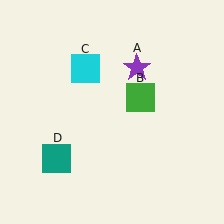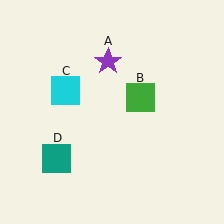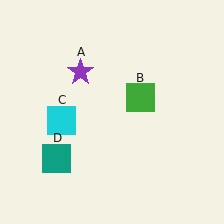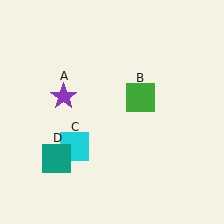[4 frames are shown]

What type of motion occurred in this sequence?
The purple star (object A), cyan square (object C) rotated counterclockwise around the center of the scene.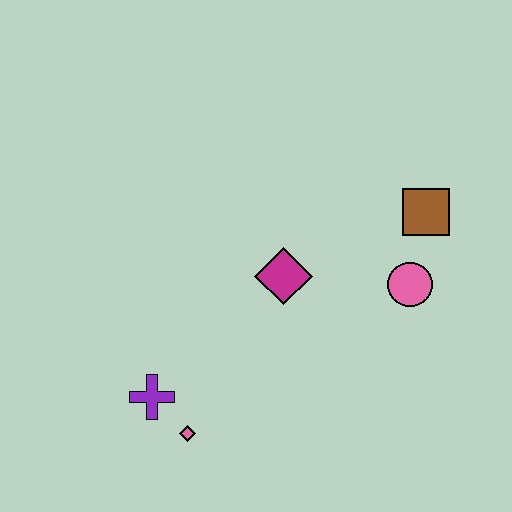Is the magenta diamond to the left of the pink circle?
Yes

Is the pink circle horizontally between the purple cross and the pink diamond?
No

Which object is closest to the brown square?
The pink circle is closest to the brown square.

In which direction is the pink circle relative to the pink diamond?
The pink circle is to the right of the pink diamond.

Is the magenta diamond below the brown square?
Yes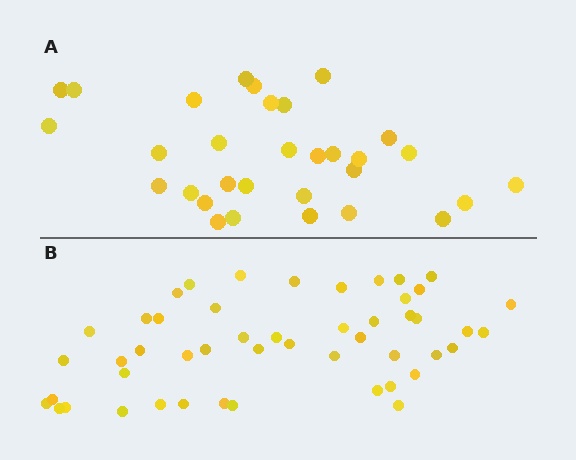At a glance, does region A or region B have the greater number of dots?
Region B (the bottom region) has more dots.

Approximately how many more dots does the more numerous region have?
Region B has approximately 20 more dots than region A.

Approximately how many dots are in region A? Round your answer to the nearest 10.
About 30 dots. (The exact count is 31, which rounds to 30.)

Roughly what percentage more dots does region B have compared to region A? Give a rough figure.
About 60% more.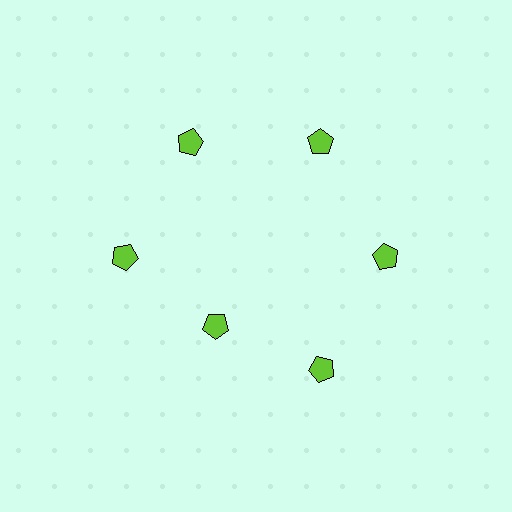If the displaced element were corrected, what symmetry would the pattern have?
It would have 6-fold rotational symmetry — the pattern would map onto itself every 60 degrees.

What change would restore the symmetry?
The symmetry would be restored by moving it outward, back onto the ring so that all 6 pentagons sit at equal angles and equal distance from the center.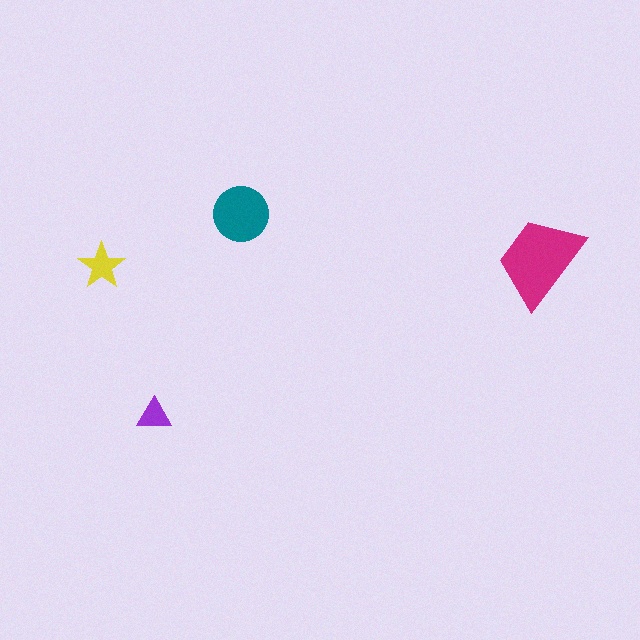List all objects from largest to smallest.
The magenta trapezoid, the teal circle, the yellow star, the purple triangle.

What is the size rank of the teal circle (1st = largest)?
2nd.